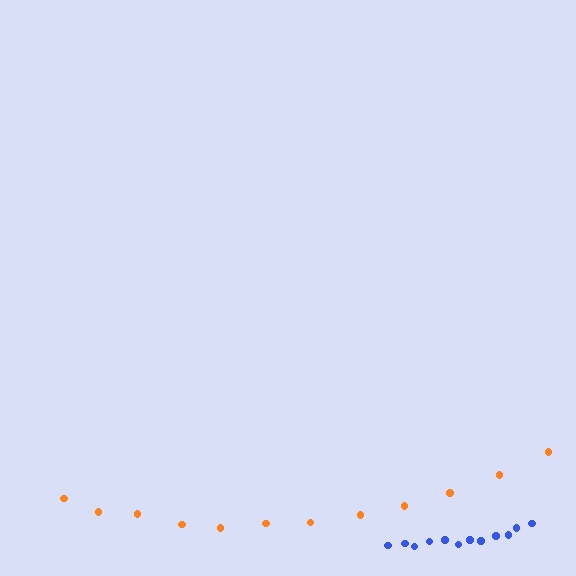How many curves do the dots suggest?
There are 2 distinct paths.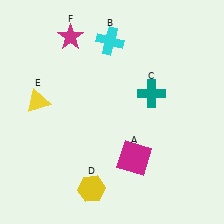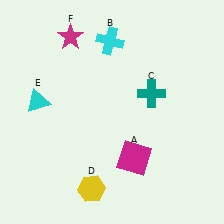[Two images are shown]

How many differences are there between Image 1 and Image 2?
There is 1 difference between the two images.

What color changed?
The triangle (E) changed from yellow in Image 1 to cyan in Image 2.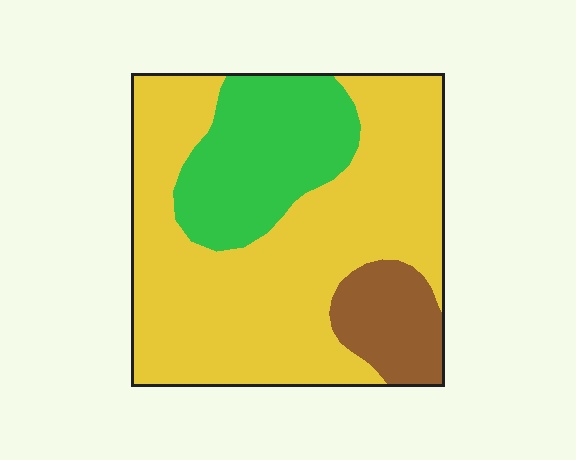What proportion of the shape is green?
Green takes up between a sixth and a third of the shape.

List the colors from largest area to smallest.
From largest to smallest: yellow, green, brown.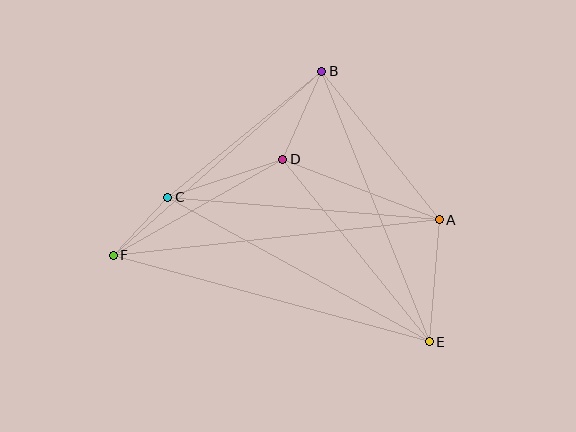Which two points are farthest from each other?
Points A and F are farthest from each other.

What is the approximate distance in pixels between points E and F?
The distance between E and F is approximately 328 pixels.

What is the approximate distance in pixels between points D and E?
The distance between D and E is approximately 234 pixels.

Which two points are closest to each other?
Points C and F are closest to each other.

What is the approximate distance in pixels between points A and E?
The distance between A and E is approximately 122 pixels.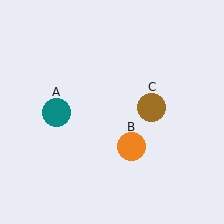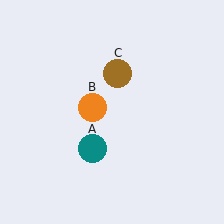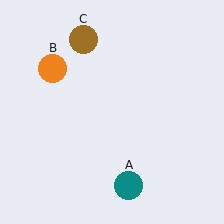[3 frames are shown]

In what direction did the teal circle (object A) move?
The teal circle (object A) moved down and to the right.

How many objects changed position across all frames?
3 objects changed position: teal circle (object A), orange circle (object B), brown circle (object C).